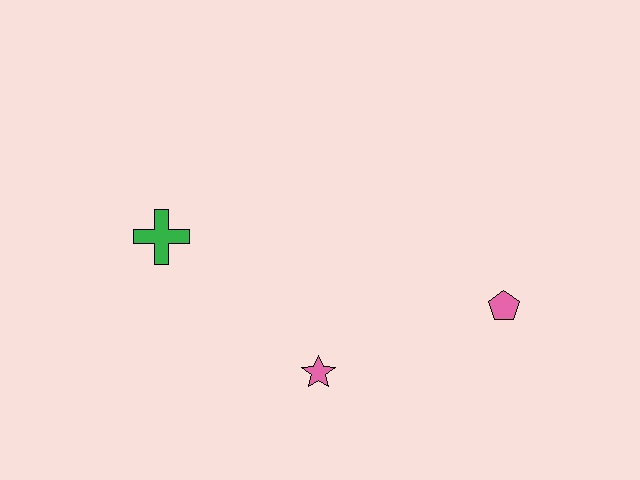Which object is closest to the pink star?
The pink pentagon is closest to the pink star.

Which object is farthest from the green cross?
The pink pentagon is farthest from the green cross.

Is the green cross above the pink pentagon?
Yes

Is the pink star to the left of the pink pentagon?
Yes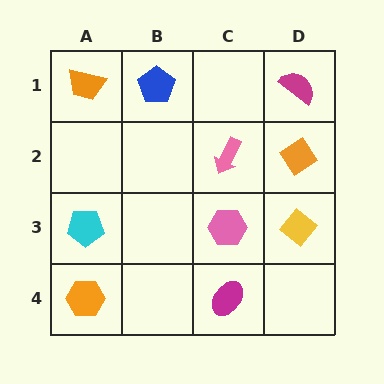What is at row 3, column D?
A yellow diamond.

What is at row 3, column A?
A cyan pentagon.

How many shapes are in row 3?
3 shapes.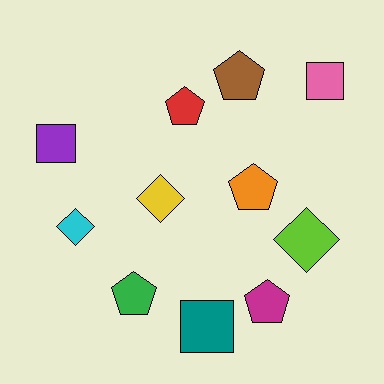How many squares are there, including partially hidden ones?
There are 3 squares.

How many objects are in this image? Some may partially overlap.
There are 11 objects.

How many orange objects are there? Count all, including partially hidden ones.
There is 1 orange object.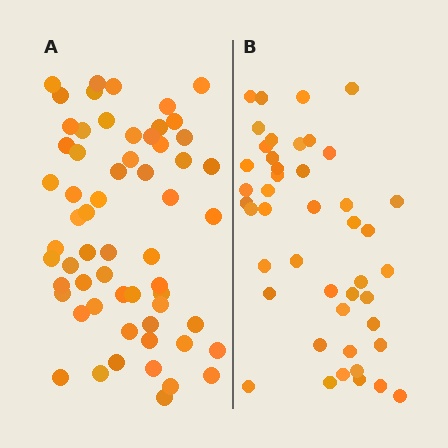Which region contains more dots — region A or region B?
Region A (the left region) has more dots.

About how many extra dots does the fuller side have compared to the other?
Region A has approximately 15 more dots than region B.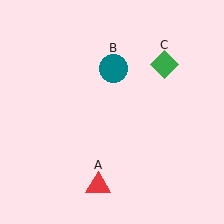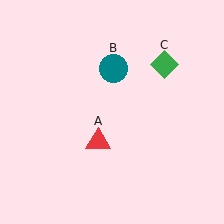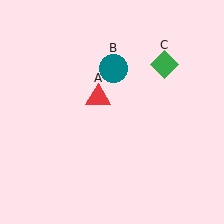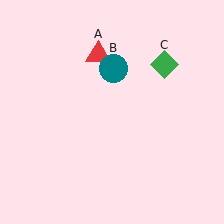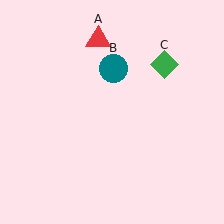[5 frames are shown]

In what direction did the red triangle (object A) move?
The red triangle (object A) moved up.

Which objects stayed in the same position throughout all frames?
Teal circle (object B) and green diamond (object C) remained stationary.